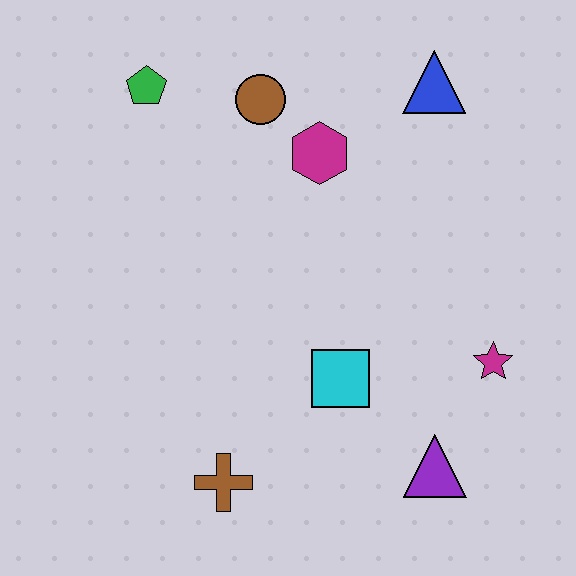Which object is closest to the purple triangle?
The magenta star is closest to the purple triangle.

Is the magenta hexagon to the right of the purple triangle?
No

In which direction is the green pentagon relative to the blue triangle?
The green pentagon is to the left of the blue triangle.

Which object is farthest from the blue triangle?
The brown cross is farthest from the blue triangle.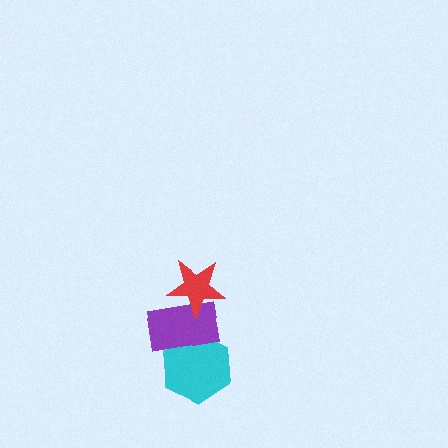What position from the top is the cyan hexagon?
The cyan hexagon is 3rd from the top.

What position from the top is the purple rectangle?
The purple rectangle is 2nd from the top.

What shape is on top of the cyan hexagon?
The purple rectangle is on top of the cyan hexagon.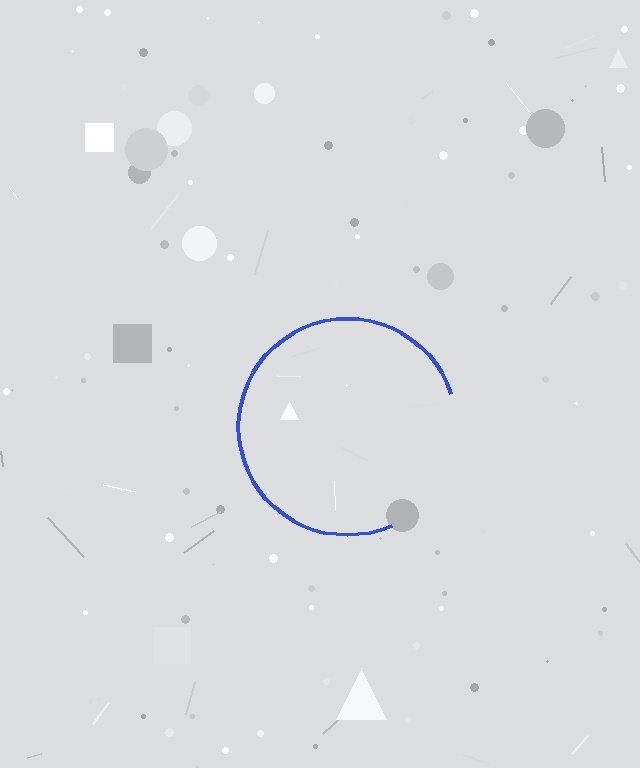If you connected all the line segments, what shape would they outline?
They would outline a circle.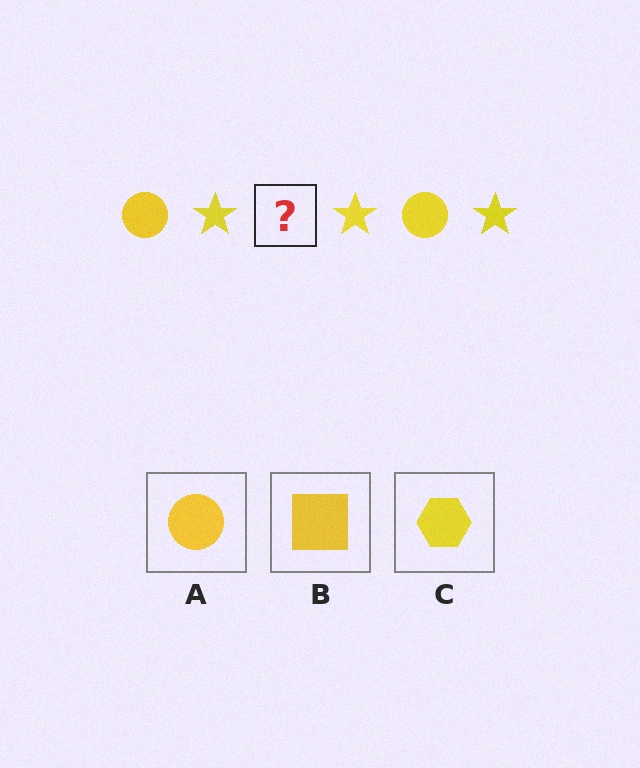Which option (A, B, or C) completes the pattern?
A.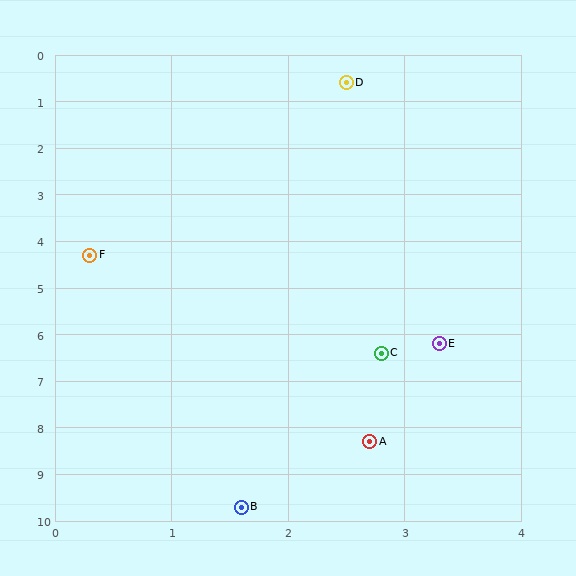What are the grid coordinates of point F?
Point F is at approximately (0.3, 4.3).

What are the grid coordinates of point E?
Point E is at approximately (3.3, 6.2).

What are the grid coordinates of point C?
Point C is at approximately (2.8, 6.4).